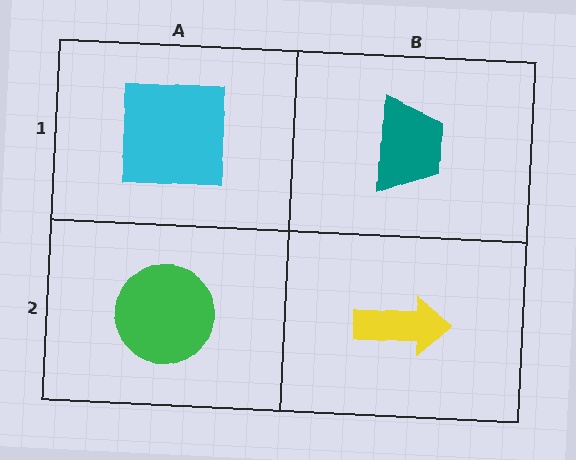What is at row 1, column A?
A cyan square.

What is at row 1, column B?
A teal trapezoid.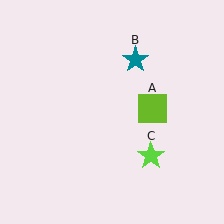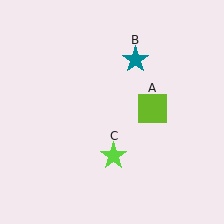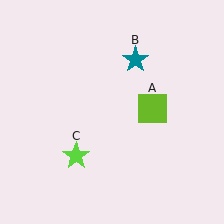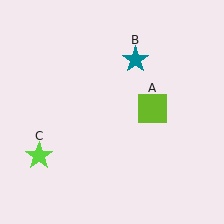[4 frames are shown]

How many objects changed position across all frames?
1 object changed position: lime star (object C).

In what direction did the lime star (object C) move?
The lime star (object C) moved left.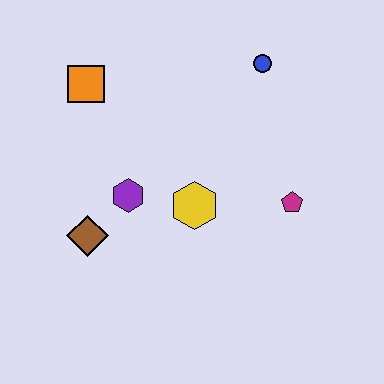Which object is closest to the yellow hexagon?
The purple hexagon is closest to the yellow hexagon.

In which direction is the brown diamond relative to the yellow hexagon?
The brown diamond is to the left of the yellow hexagon.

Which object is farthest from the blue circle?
The brown diamond is farthest from the blue circle.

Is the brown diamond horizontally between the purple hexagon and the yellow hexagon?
No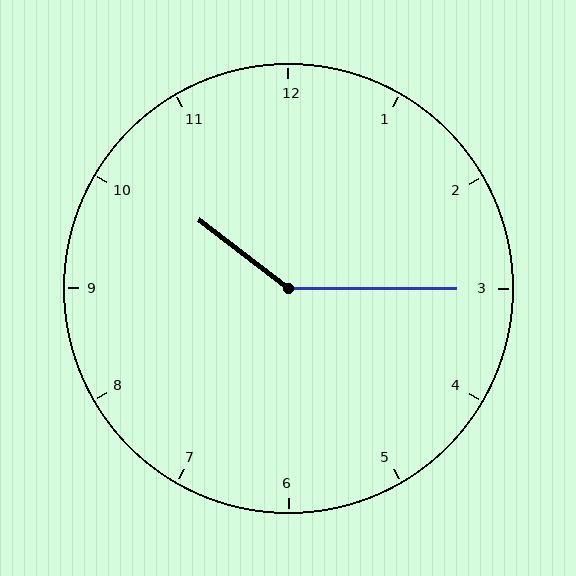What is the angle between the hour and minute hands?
Approximately 142 degrees.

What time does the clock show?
10:15.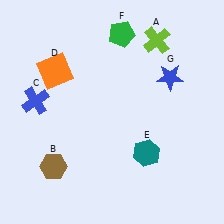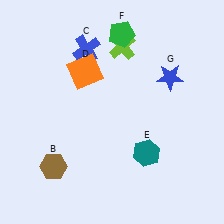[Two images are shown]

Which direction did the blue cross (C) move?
The blue cross (C) moved up.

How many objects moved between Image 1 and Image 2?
3 objects moved between the two images.